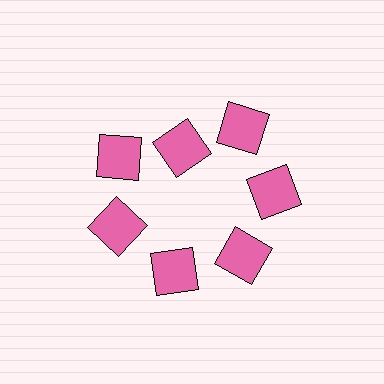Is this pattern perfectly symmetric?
No. The 7 pink squares are arranged in a ring, but one element near the 12 o'clock position is pulled inward toward the center, breaking the 7-fold rotational symmetry.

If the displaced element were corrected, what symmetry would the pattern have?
It would have 7-fold rotational symmetry — the pattern would map onto itself every 51 degrees.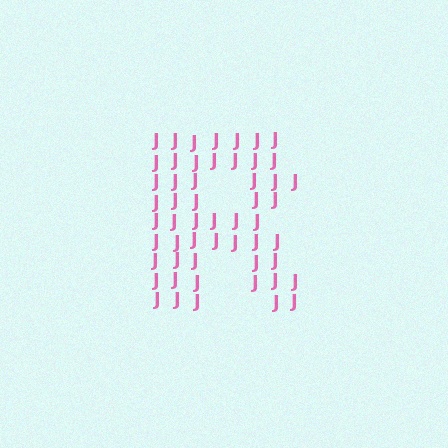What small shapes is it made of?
It is made of small letter J's.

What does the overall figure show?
The overall figure shows the letter R.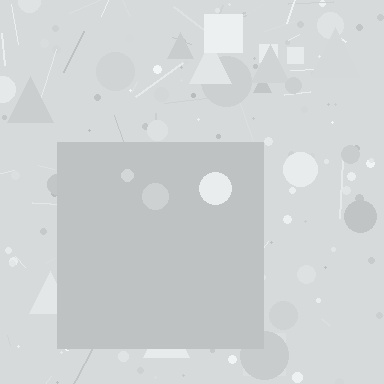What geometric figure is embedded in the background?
A square is embedded in the background.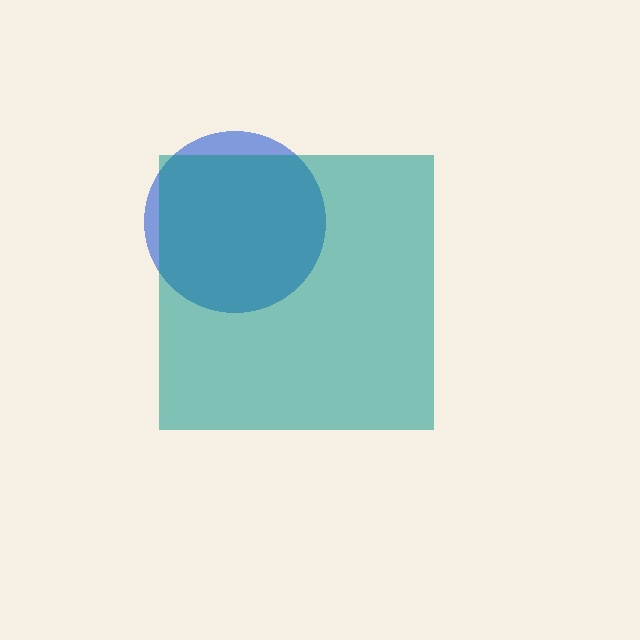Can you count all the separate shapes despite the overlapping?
Yes, there are 2 separate shapes.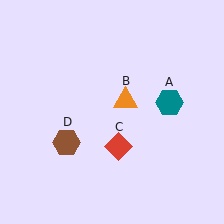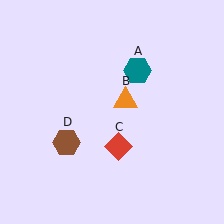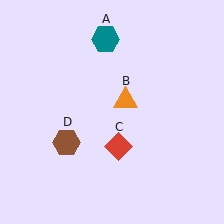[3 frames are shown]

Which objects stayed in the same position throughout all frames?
Orange triangle (object B) and red diamond (object C) and brown hexagon (object D) remained stationary.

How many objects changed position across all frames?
1 object changed position: teal hexagon (object A).